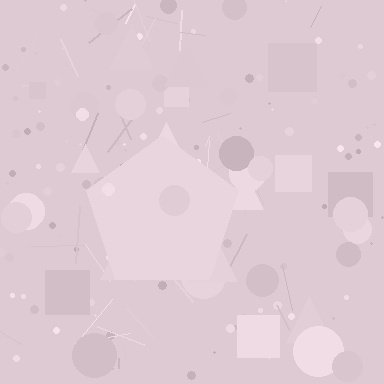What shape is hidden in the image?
A pentagon is hidden in the image.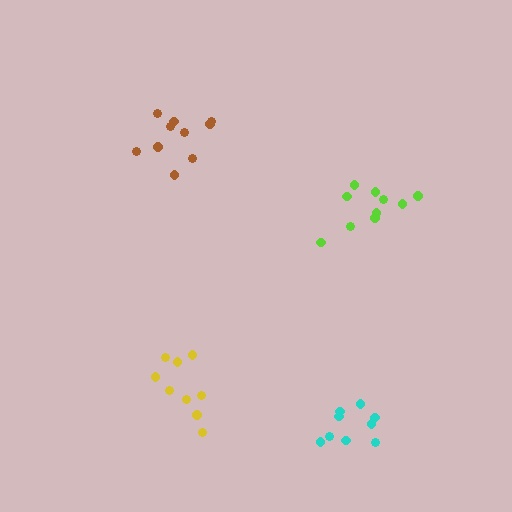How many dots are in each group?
Group 1: 10 dots, Group 2: 9 dots, Group 3: 10 dots, Group 4: 9 dots (38 total).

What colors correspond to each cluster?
The clusters are colored: brown, yellow, lime, cyan.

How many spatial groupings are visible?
There are 4 spatial groupings.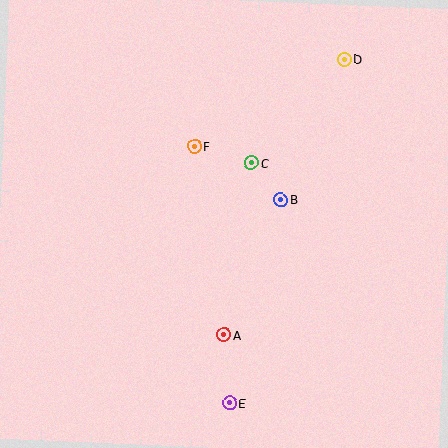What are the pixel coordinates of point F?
Point F is at (195, 146).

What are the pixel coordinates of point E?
Point E is at (230, 403).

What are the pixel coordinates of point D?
Point D is at (345, 59).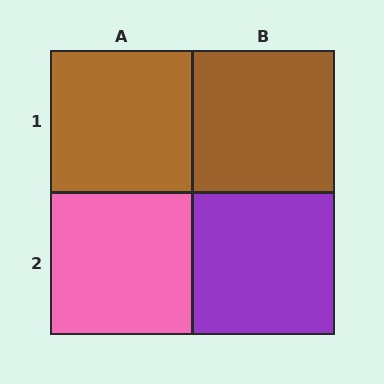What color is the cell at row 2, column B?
Purple.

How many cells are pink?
1 cell is pink.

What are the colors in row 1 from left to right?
Brown, brown.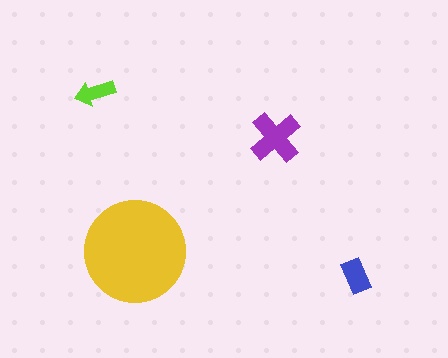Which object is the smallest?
The lime arrow.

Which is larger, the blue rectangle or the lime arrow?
The blue rectangle.